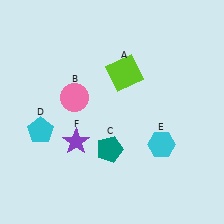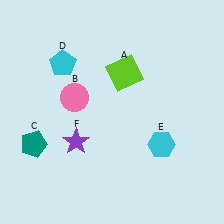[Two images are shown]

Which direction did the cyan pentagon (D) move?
The cyan pentagon (D) moved up.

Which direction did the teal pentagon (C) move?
The teal pentagon (C) moved left.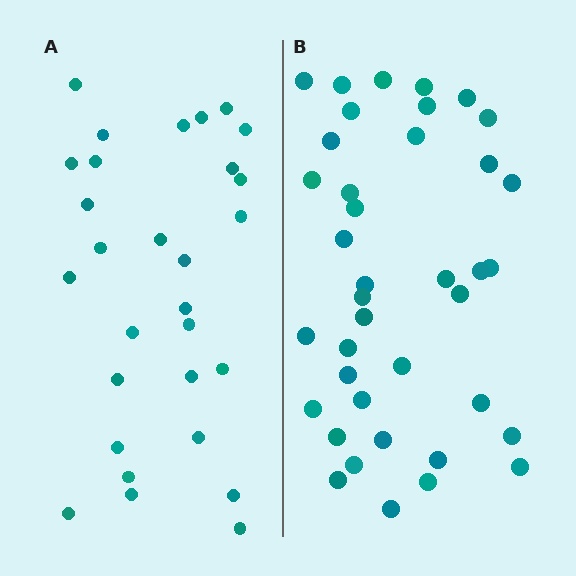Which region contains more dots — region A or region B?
Region B (the right region) has more dots.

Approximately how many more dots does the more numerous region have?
Region B has roughly 10 or so more dots than region A.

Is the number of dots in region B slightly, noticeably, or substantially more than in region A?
Region B has noticeably more, but not dramatically so. The ratio is roughly 1.3 to 1.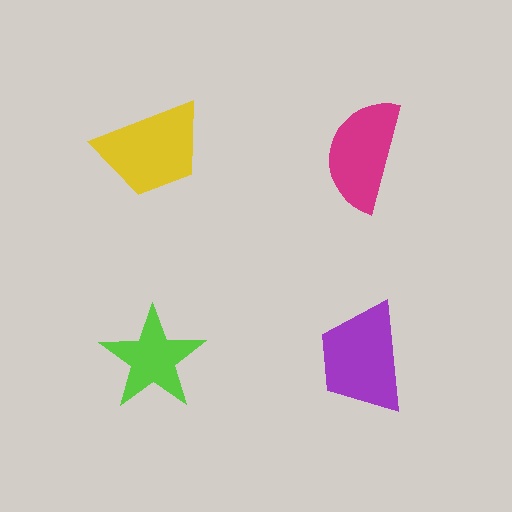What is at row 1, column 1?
A yellow trapezoid.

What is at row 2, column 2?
A purple trapezoid.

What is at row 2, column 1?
A lime star.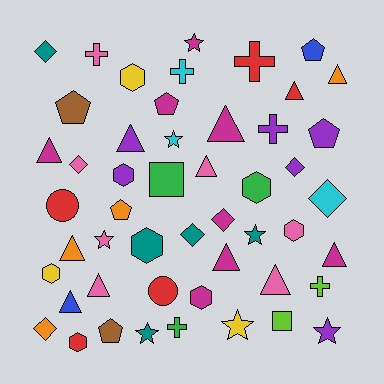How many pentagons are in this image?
There are 6 pentagons.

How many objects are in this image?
There are 50 objects.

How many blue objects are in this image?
There are 2 blue objects.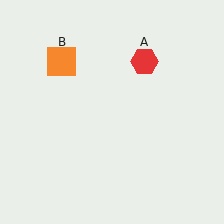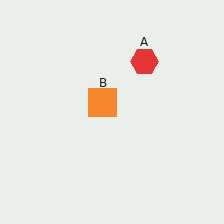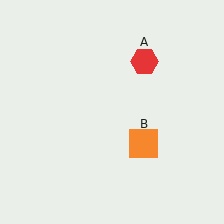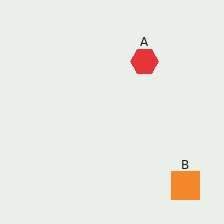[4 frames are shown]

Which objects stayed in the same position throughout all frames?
Red hexagon (object A) remained stationary.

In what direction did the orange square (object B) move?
The orange square (object B) moved down and to the right.